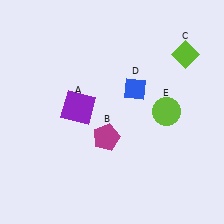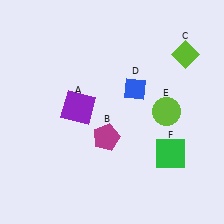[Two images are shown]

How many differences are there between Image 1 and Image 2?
There is 1 difference between the two images.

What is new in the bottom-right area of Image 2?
A green square (F) was added in the bottom-right area of Image 2.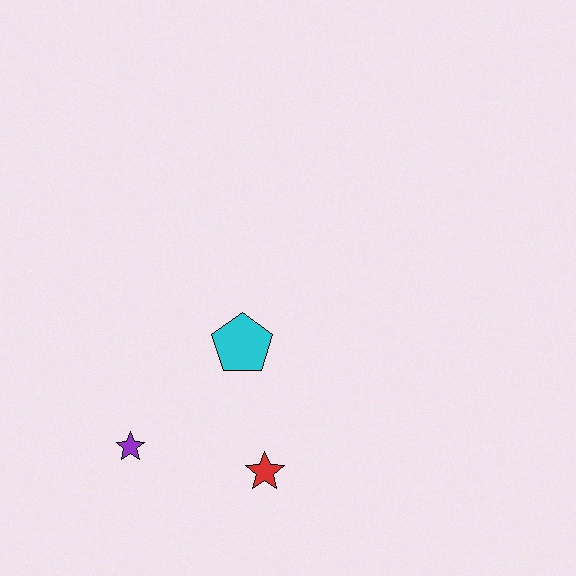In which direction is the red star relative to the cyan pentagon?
The red star is below the cyan pentagon.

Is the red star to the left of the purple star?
No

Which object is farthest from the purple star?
The cyan pentagon is farthest from the purple star.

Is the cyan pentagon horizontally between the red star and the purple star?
Yes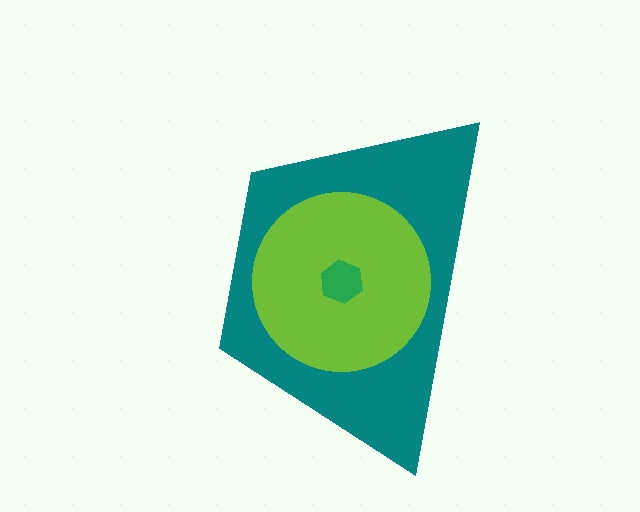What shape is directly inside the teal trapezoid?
The lime circle.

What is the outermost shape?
The teal trapezoid.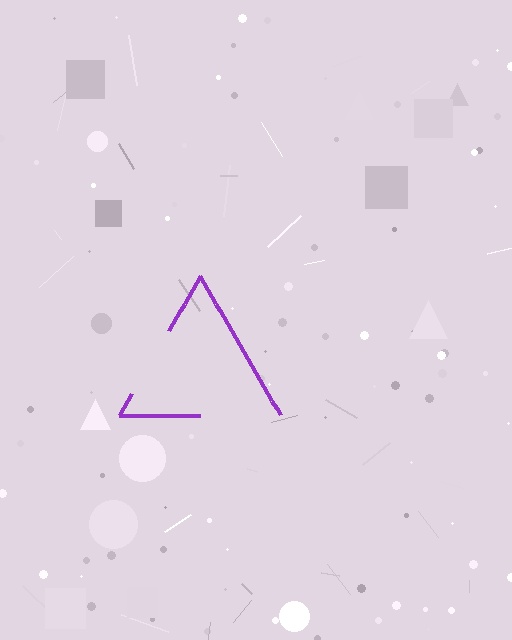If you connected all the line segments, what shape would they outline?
They would outline a triangle.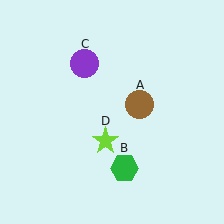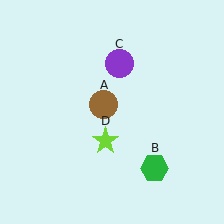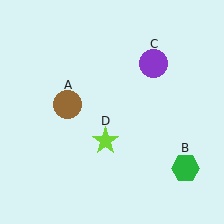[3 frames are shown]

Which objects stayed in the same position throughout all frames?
Lime star (object D) remained stationary.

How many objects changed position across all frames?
3 objects changed position: brown circle (object A), green hexagon (object B), purple circle (object C).